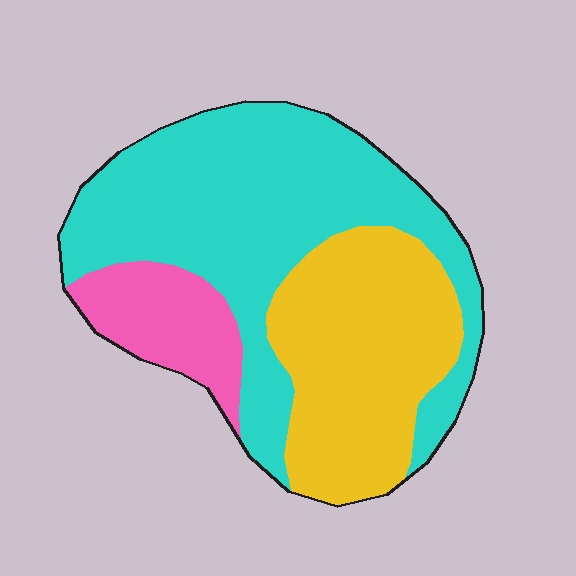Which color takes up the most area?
Cyan, at roughly 55%.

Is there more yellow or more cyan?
Cyan.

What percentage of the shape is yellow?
Yellow covers around 35% of the shape.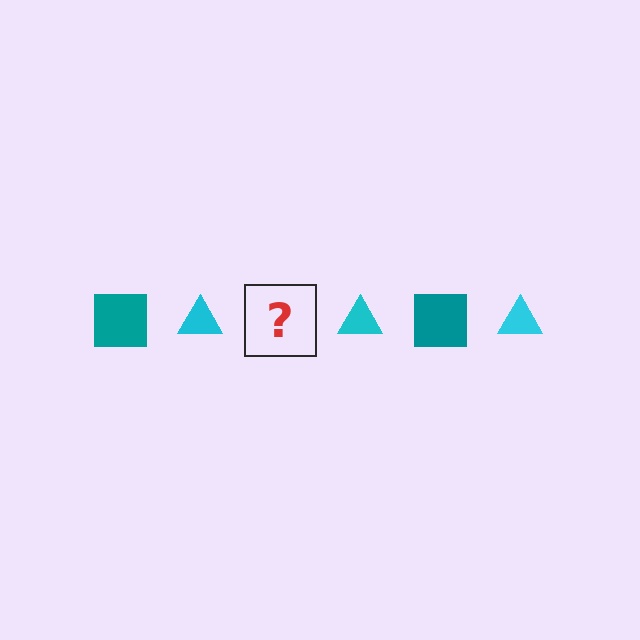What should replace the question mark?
The question mark should be replaced with a teal square.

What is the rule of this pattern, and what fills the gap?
The rule is that the pattern alternates between teal square and cyan triangle. The gap should be filled with a teal square.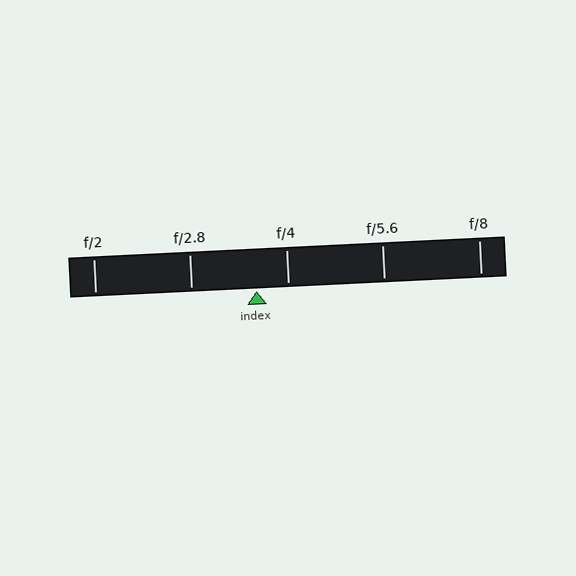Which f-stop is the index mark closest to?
The index mark is closest to f/4.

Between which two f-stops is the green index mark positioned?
The index mark is between f/2.8 and f/4.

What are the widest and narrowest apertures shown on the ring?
The widest aperture shown is f/2 and the narrowest is f/8.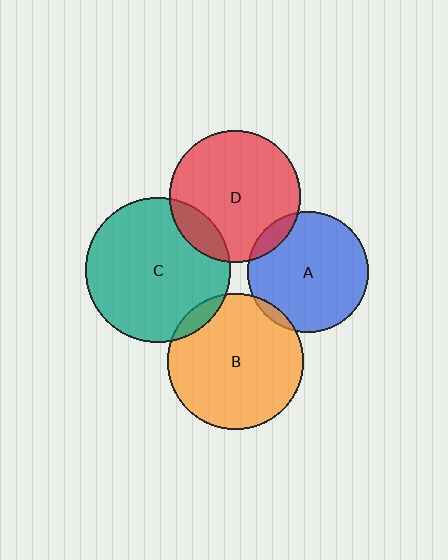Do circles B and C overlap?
Yes.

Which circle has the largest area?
Circle C (teal).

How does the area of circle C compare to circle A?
Approximately 1.4 times.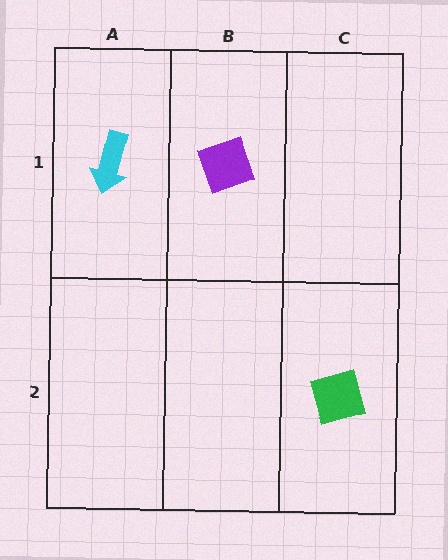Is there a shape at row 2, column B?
No, that cell is empty.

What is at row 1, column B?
A purple diamond.